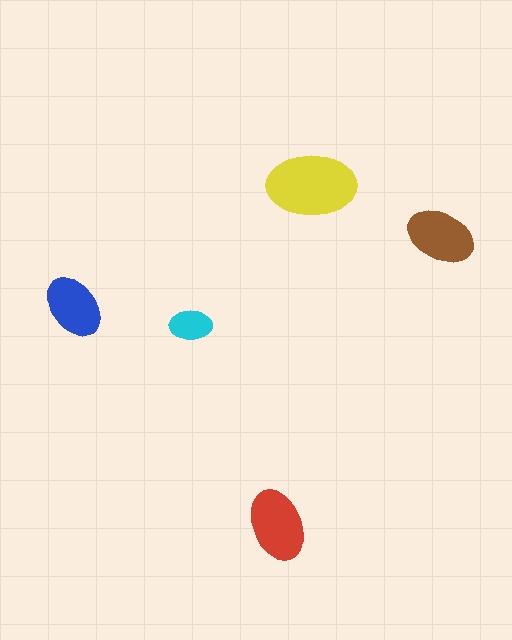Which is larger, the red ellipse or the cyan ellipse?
The red one.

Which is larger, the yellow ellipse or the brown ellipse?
The yellow one.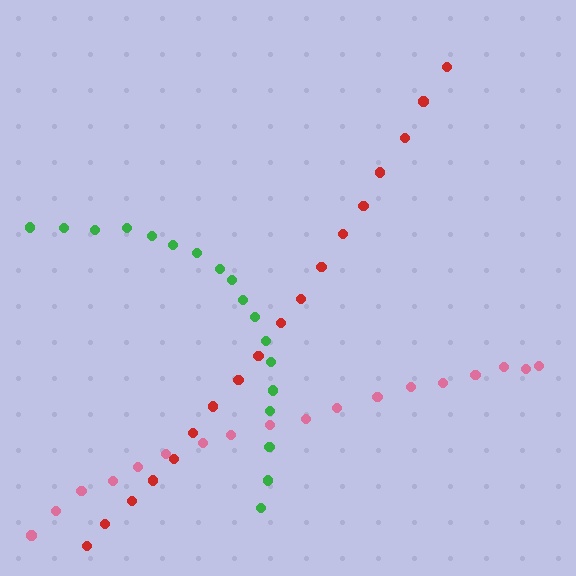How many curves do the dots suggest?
There are 3 distinct paths.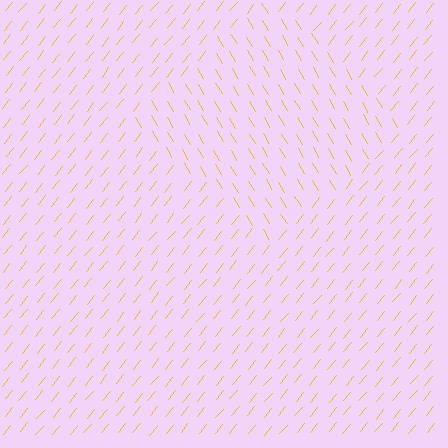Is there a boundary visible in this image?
Yes, there is a texture boundary formed by a change in line orientation.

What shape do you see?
I see a diamond.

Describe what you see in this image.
The image is filled with small yellow line segments. A diamond region in the image has lines oriented differently from the surrounding lines, creating a visible texture boundary.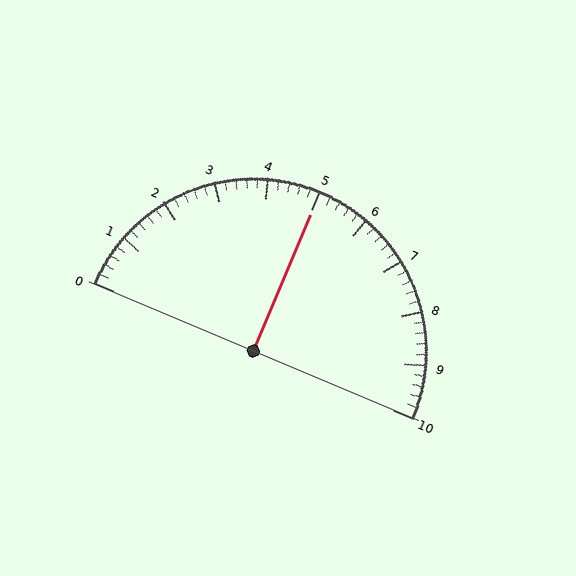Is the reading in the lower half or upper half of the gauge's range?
The reading is in the upper half of the range (0 to 10).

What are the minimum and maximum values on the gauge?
The gauge ranges from 0 to 10.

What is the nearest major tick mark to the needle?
The nearest major tick mark is 5.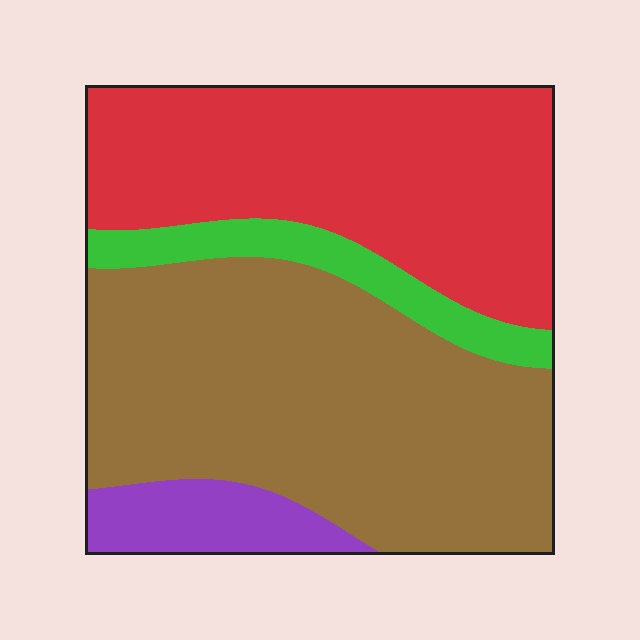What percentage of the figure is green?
Green takes up less than a quarter of the figure.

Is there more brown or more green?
Brown.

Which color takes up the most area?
Brown, at roughly 45%.